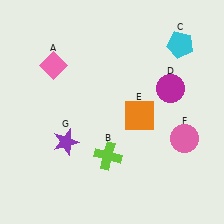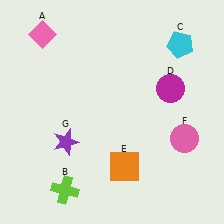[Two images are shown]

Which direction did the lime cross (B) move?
The lime cross (B) moved left.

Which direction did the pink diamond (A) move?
The pink diamond (A) moved up.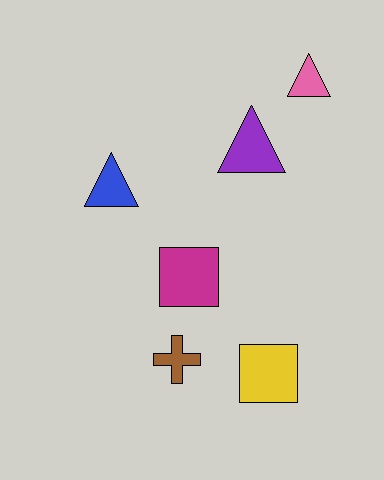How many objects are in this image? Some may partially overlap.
There are 6 objects.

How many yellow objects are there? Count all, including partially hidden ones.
There is 1 yellow object.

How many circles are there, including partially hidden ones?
There are no circles.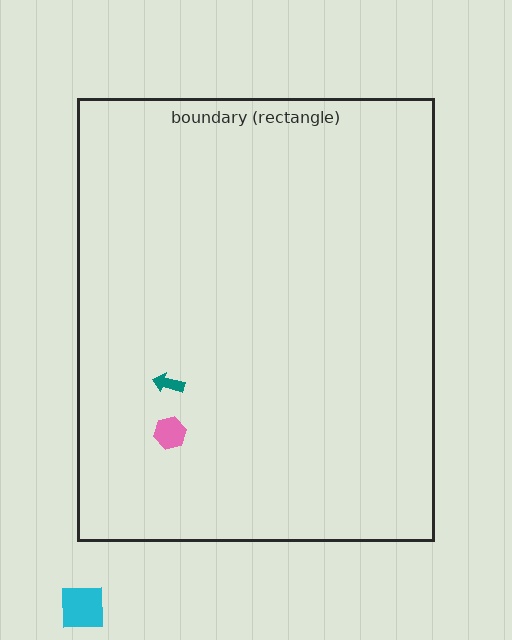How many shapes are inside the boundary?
2 inside, 1 outside.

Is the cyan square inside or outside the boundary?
Outside.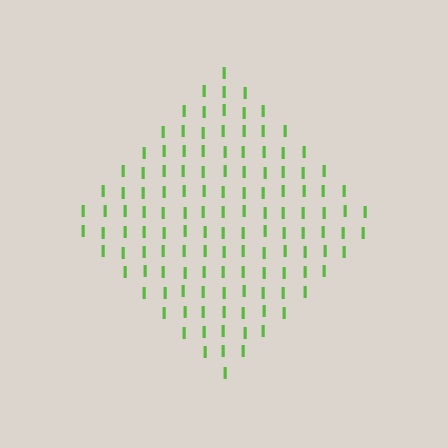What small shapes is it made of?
It is made of small letter I's.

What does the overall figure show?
The overall figure shows a diamond.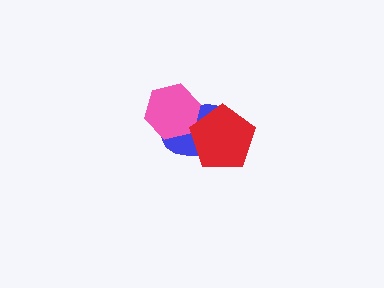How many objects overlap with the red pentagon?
2 objects overlap with the red pentagon.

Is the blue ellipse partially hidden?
Yes, it is partially covered by another shape.